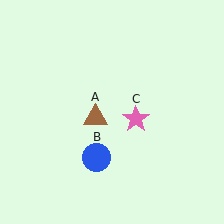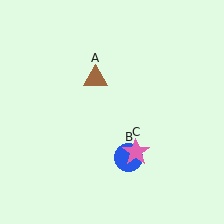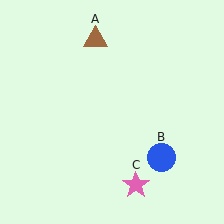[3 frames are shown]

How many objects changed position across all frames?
3 objects changed position: brown triangle (object A), blue circle (object B), pink star (object C).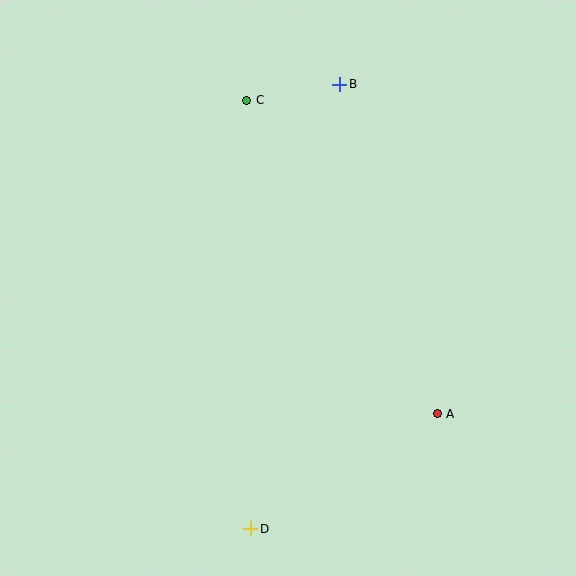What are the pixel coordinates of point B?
Point B is at (340, 84).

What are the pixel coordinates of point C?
Point C is at (247, 100).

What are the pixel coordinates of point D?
Point D is at (251, 529).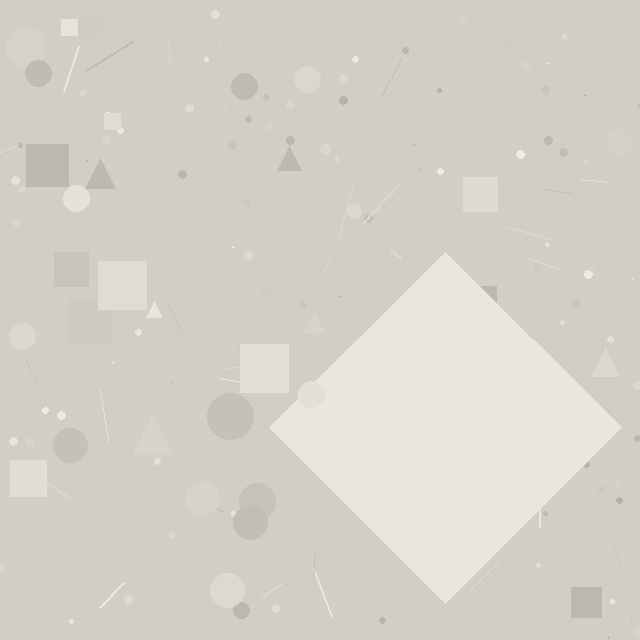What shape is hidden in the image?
A diamond is hidden in the image.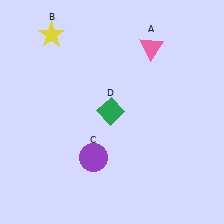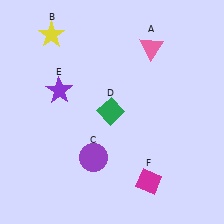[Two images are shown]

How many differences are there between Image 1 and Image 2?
There are 2 differences between the two images.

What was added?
A purple star (E), a magenta diamond (F) were added in Image 2.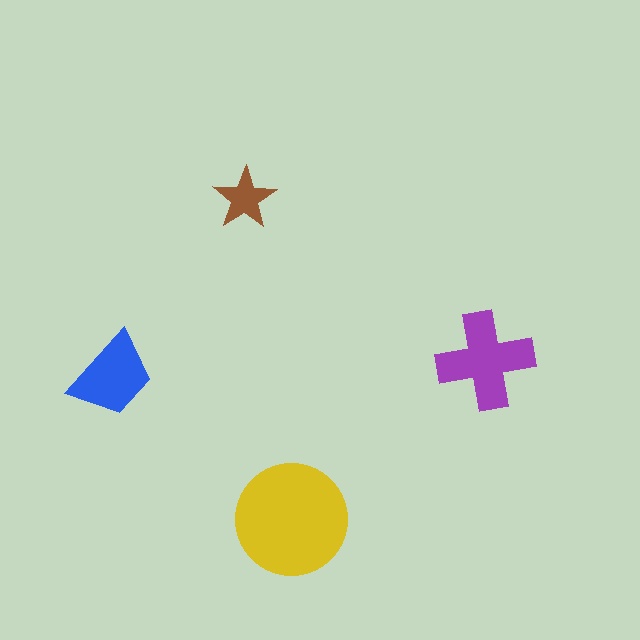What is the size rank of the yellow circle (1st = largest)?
1st.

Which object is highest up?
The brown star is topmost.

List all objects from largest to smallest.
The yellow circle, the purple cross, the blue trapezoid, the brown star.